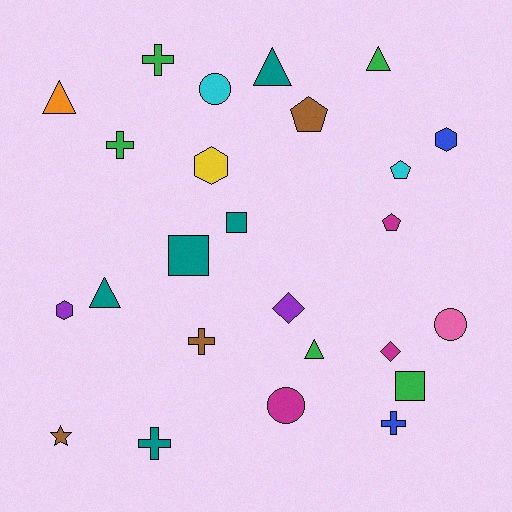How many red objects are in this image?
There are no red objects.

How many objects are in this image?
There are 25 objects.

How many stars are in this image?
There is 1 star.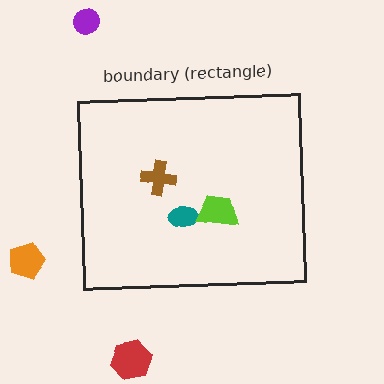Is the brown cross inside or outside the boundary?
Inside.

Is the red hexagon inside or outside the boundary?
Outside.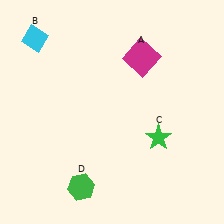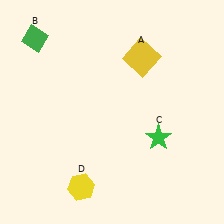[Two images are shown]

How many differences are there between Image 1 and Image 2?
There are 3 differences between the two images.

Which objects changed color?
A changed from magenta to yellow. B changed from cyan to green. D changed from green to yellow.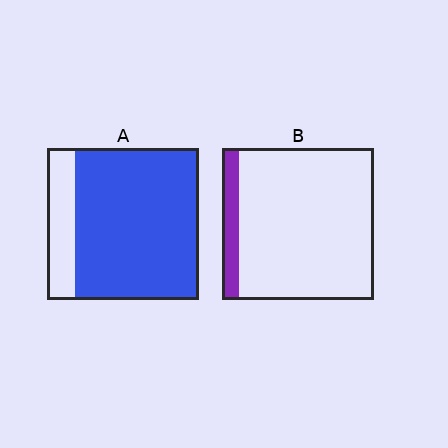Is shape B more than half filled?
No.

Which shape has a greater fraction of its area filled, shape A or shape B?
Shape A.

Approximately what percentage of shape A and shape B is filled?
A is approximately 80% and B is approximately 10%.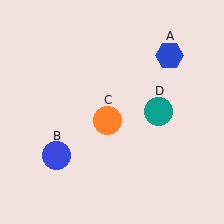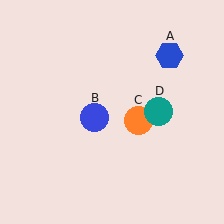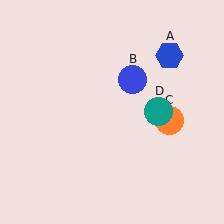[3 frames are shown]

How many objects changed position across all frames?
2 objects changed position: blue circle (object B), orange circle (object C).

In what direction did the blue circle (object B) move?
The blue circle (object B) moved up and to the right.